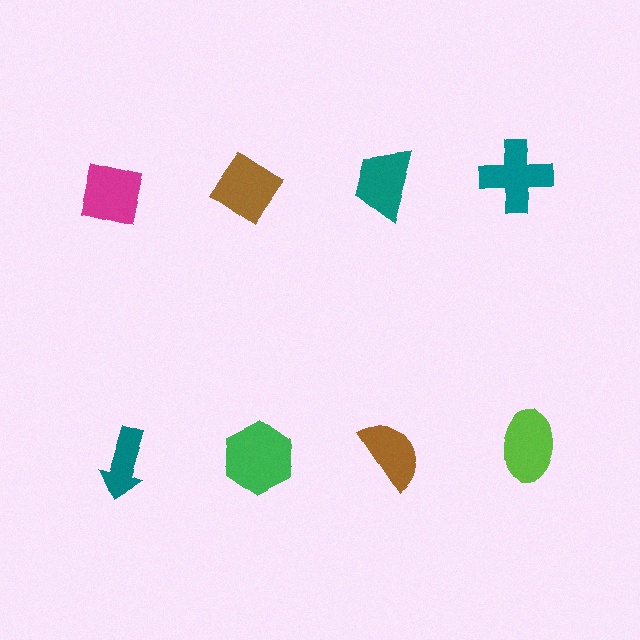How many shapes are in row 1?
4 shapes.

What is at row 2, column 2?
A green hexagon.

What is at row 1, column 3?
A teal trapezoid.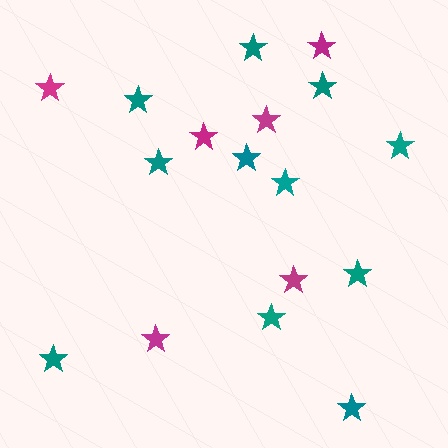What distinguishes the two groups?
There are 2 groups: one group of magenta stars (6) and one group of teal stars (11).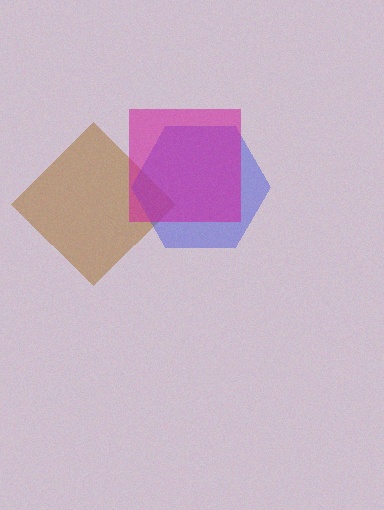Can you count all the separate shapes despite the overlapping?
Yes, there are 3 separate shapes.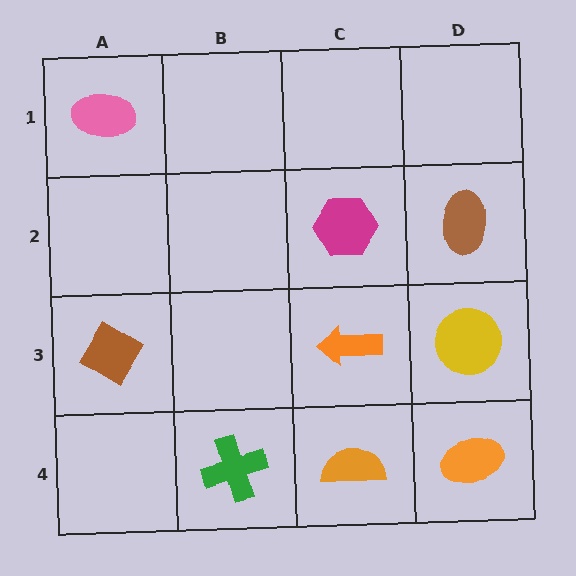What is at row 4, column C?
An orange semicircle.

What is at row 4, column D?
An orange ellipse.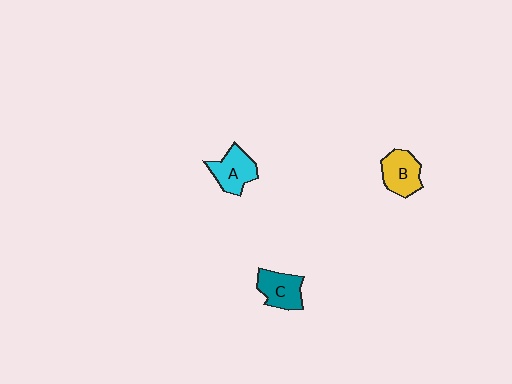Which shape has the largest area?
Shape A (cyan).